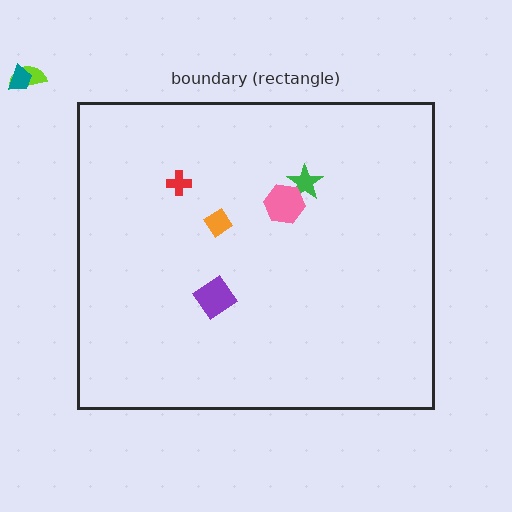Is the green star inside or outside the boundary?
Inside.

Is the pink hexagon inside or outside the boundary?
Inside.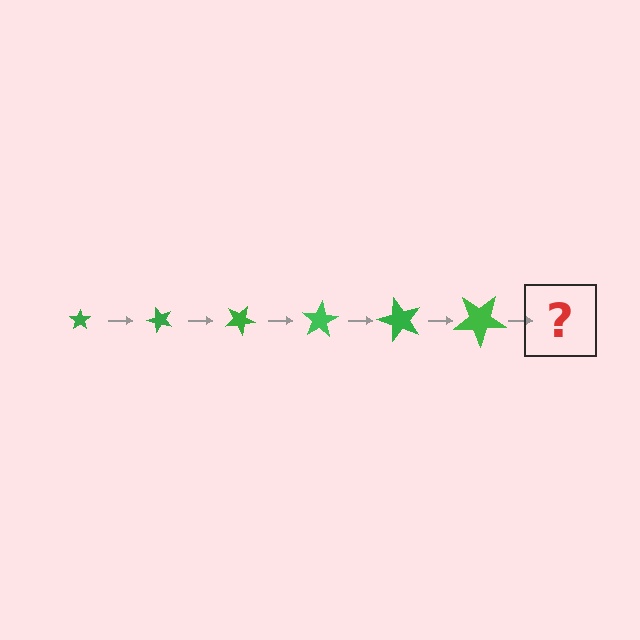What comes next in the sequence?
The next element should be a star, larger than the previous one and rotated 300 degrees from the start.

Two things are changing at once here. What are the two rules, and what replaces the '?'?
The two rules are that the star grows larger each step and it rotates 50 degrees each step. The '?' should be a star, larger than the previous one and rotated 300 degrees from the start.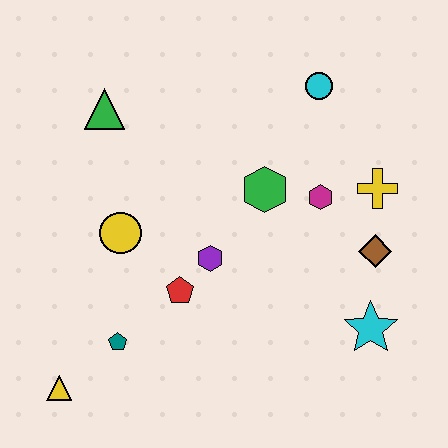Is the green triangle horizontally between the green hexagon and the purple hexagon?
No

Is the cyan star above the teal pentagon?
Yes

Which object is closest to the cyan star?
The brown diamond is closest to the cyan star.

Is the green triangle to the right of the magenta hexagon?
No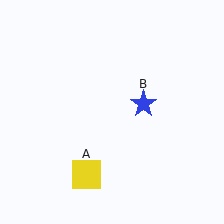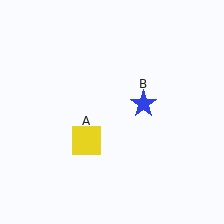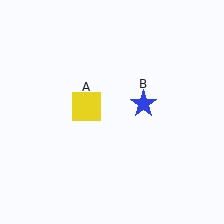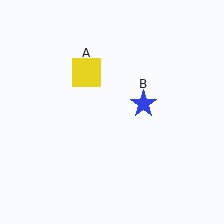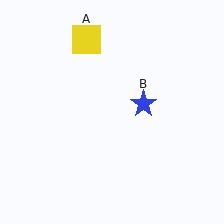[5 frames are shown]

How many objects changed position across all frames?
1 object changed position: yellow square (object A).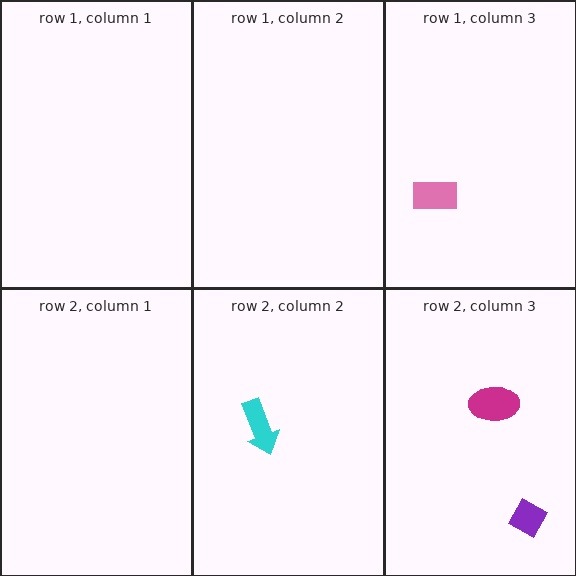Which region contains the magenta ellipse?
The row 2, column 3 region.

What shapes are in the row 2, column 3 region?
The magenta ellipse, the purple diamond.